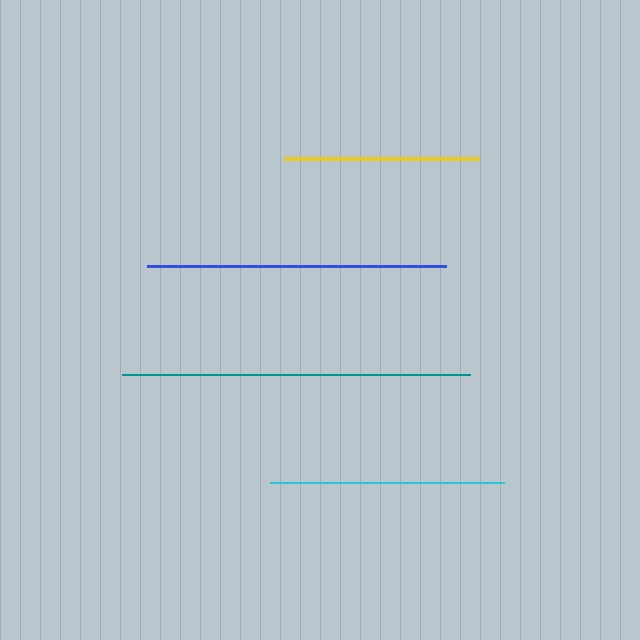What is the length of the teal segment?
The teal segment is approximately 348 pixels long.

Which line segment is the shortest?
The yellow line is the shortest at approximately 195 pixels.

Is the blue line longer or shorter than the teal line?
The teal line is longer than the blue line.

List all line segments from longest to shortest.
From longest to shortest: teal, blue, cyan, yellow.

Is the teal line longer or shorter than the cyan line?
The teal line is longer than the cyan line.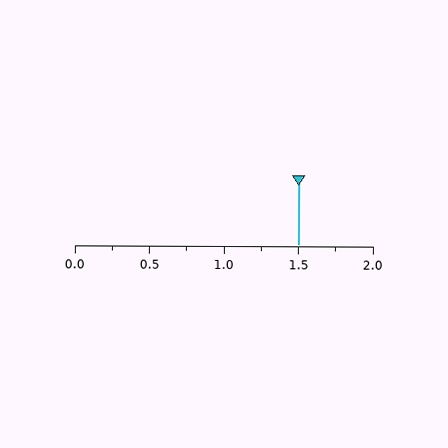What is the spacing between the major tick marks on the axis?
The major ticks are spaced 0.5 apart.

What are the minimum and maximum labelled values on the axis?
The axis runs from 0.0 to 2.0.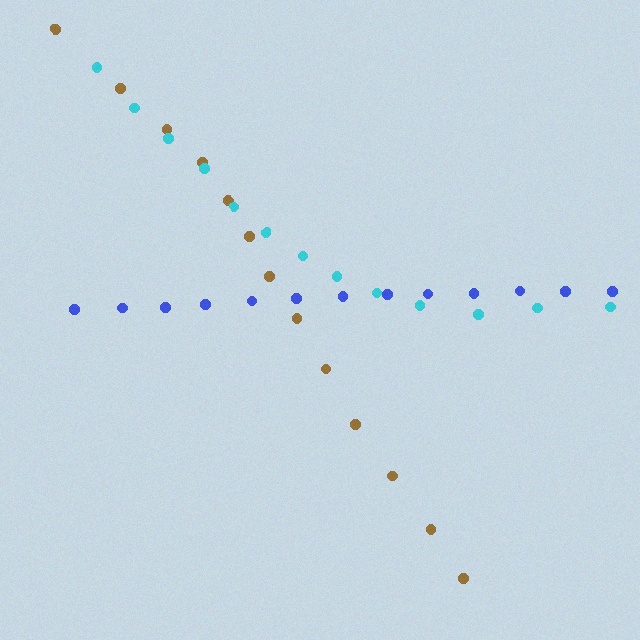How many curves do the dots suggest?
There are 3 distinct paths.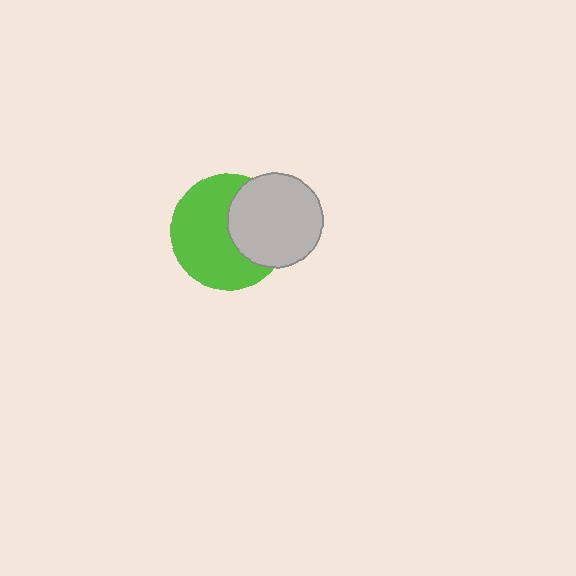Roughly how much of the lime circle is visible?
About half of it is visible (roughly 63%).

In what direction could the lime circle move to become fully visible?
The lime circle could move left. That would shift it out from behind the light gray circle entirely.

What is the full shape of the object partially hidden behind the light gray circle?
The partially hidden object is a lime circle.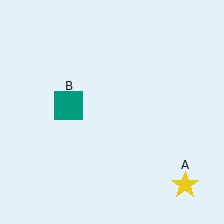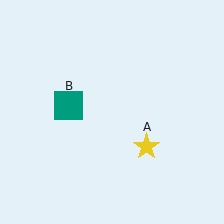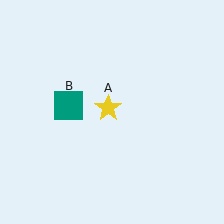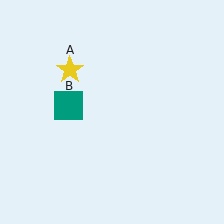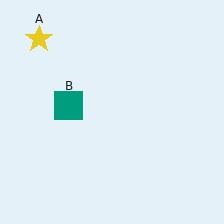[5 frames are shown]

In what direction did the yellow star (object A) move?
The yellow star (object A) moved up and to the left.